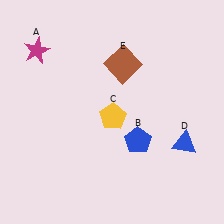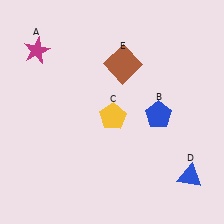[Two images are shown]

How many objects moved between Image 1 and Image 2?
2 objects moved between the two images.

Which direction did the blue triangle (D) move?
The blue triangle (D) moved down.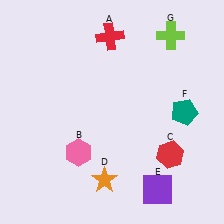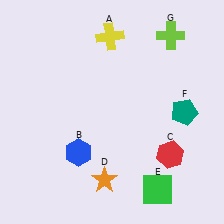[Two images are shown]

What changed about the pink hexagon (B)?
In Image 1, B is pink. In Image 2, it changed to blue.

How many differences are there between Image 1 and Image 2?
There are 3 differences between the two images.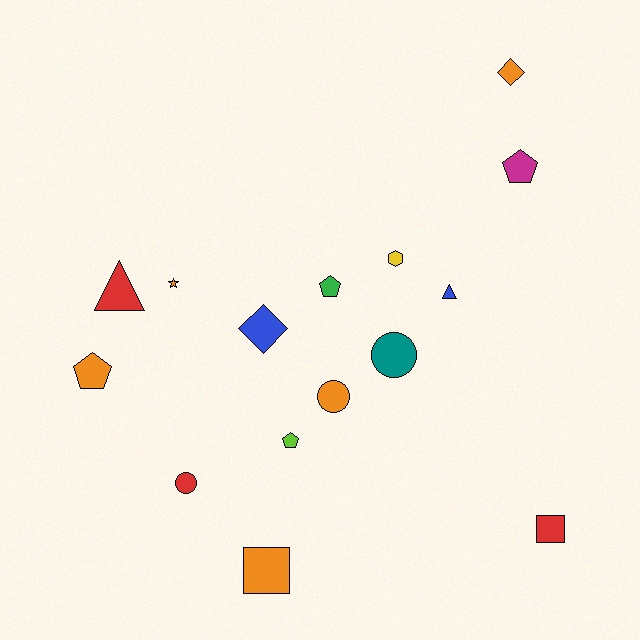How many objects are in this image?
There are 15 objects.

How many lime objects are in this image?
There is 1 lime object.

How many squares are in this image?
There are 2 squares.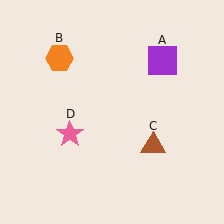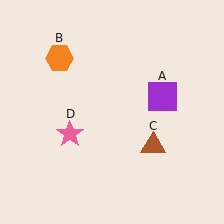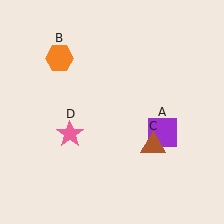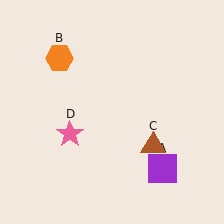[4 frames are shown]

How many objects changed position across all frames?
1 object changed position: purple square (object A).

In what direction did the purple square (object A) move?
The purple square (object A) moved down.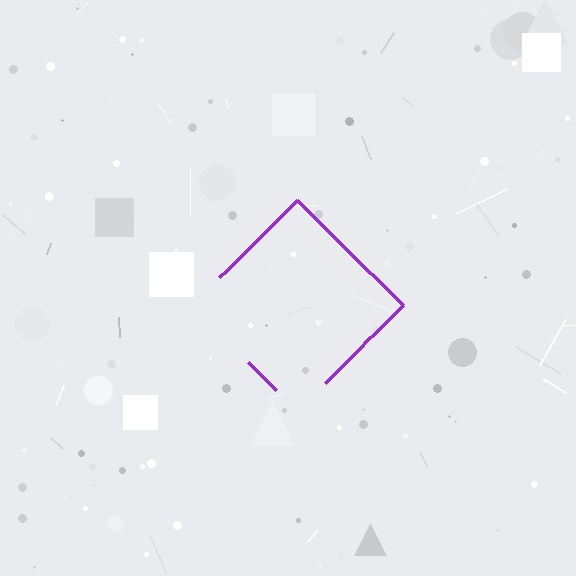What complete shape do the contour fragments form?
The contour fragments form a diamond.